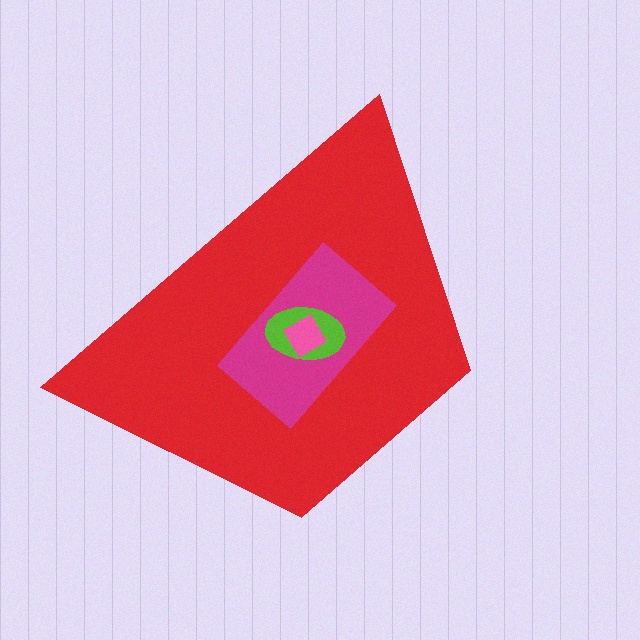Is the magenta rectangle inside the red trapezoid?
Yes.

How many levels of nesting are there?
4.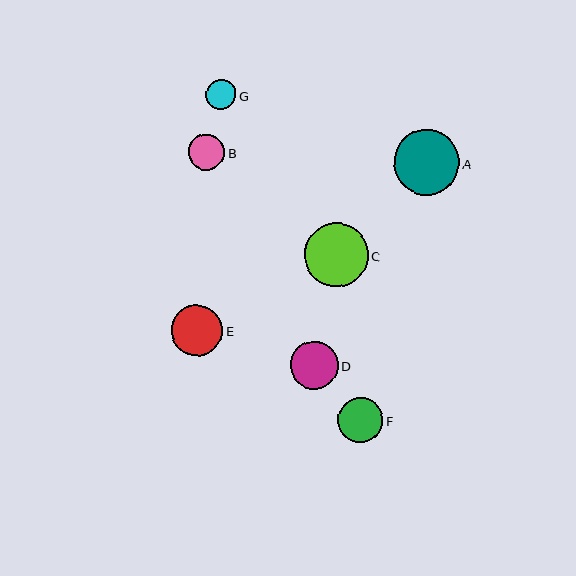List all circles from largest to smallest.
From largest to smallest: A, C, E, D, F, B, G.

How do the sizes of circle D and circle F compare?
Circle D and circle F are approximately the same size.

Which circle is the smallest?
Circle G is the smallest with a size of approximately 30 pixels.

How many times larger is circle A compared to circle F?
Circle A is approximately 1.4 times the size of circle F.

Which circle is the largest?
Circle A is the largest with a size of approximately 65 pixels.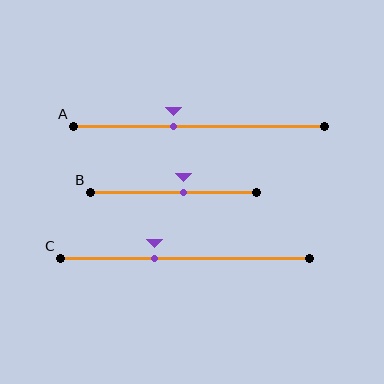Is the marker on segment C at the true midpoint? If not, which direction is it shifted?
No, the marker on segment C is shifted to the left by about 12% of the segment length.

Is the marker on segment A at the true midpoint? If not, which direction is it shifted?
No, the marker on segment A is shifted to the left by about 10% of the segment length.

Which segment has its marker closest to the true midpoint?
Segment B has its marker closest to the true midpoint.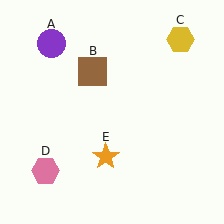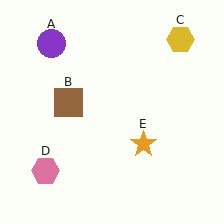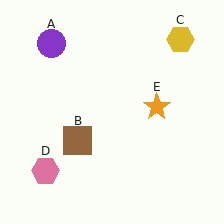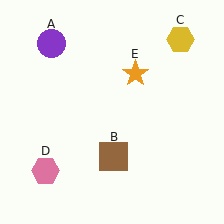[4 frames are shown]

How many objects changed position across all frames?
2 objects changed position: brown square (object B), orange star (object E).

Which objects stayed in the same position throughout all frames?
Purple circle (object A) and yellow hexagon (object C) and pink hexagon (object D) remained stationary.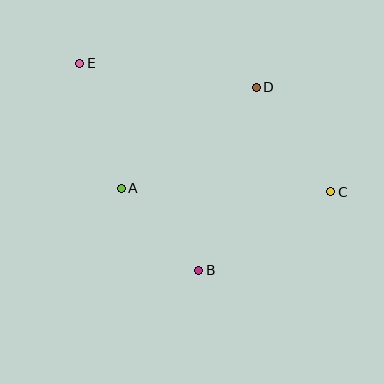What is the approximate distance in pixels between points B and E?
The distance between B and E is approximately 239 pixels.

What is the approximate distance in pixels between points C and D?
The distance between C and D is approximately 128 pixels.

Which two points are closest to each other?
Points A and B are closest to each other.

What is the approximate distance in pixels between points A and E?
The distance between A and E is approximately 131 pixels.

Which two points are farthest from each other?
Points C and E are farthest from each other.